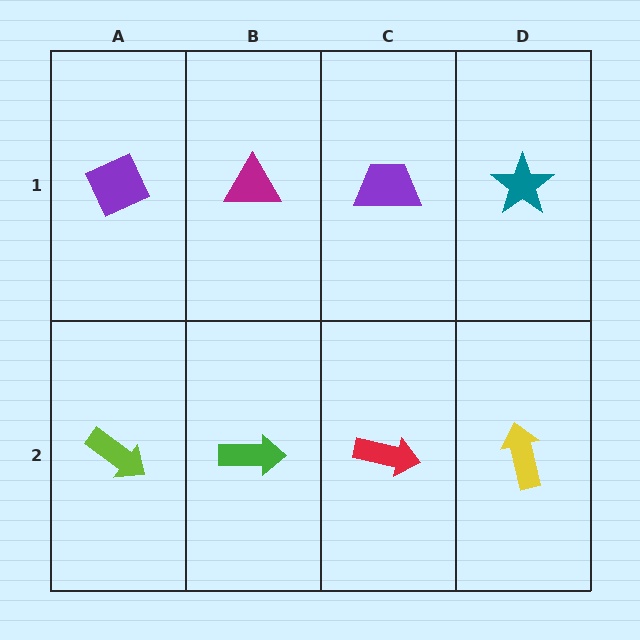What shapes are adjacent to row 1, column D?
A yellow arrow (row 2, column D), a purple trapezoid (row 1, column C).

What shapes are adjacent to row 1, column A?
A lime arrow (row 2, column A), a magenta triangle (row 1, column B).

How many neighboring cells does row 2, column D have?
2.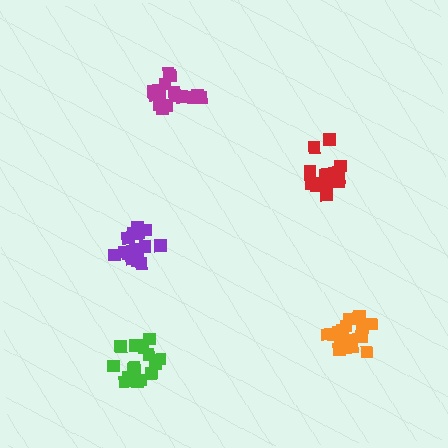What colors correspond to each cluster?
The clusters are colored: magenta, green, purple, red, orange.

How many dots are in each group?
Group 1: 16 dots, Group 2: 17 dots, Group 3: 17 dots, Group 4: 18 dots, Group 5: 16 dots (84 total).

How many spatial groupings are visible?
There are 5 spatial groupings.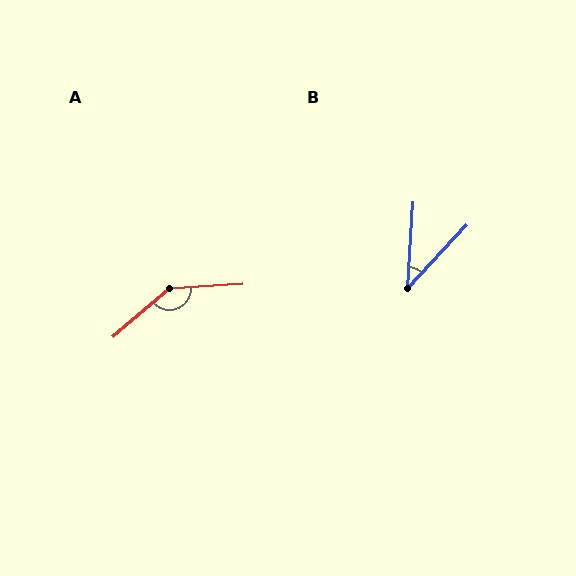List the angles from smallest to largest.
B (39°), A (143°).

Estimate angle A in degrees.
Approximately 143 degrees.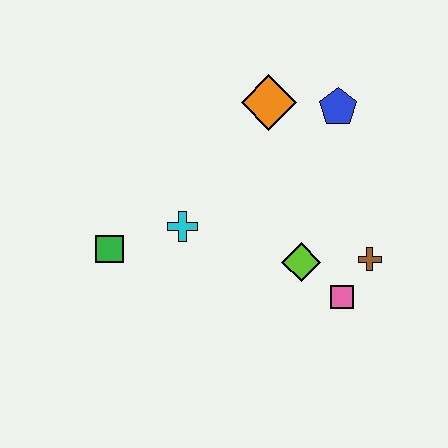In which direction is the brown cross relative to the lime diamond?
The brown cross is to the right of the lime diamond.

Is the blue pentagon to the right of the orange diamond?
Yes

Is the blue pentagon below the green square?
No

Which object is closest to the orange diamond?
The blue pentagon is closest to the orange diamond.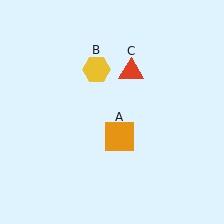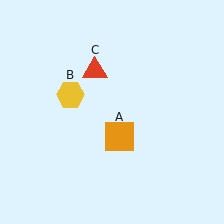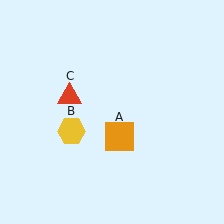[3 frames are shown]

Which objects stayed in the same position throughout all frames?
Orange square (object A) remained stationary.